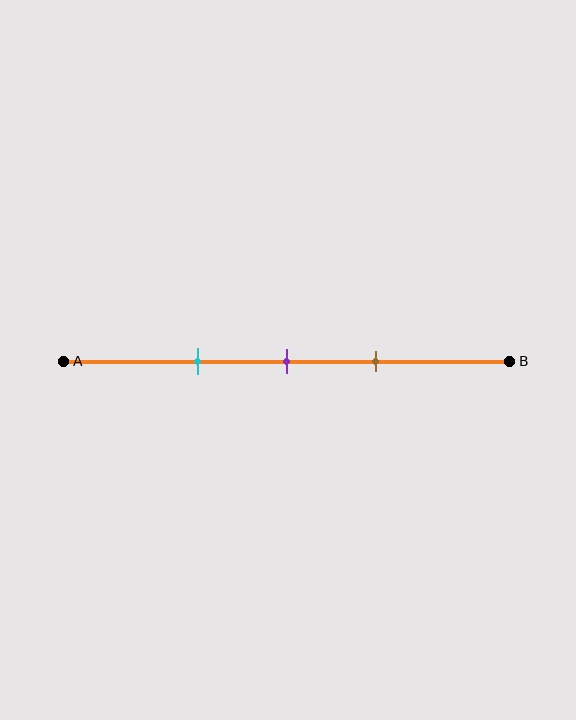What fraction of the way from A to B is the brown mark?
The brown mark is approximately 70% (0.7) of the way from A to B.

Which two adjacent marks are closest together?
The purple and brown marks are the closest adjacent pair.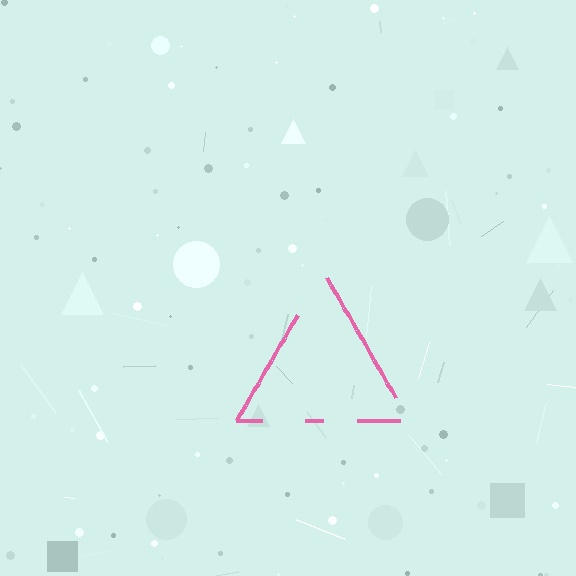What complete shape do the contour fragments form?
The contour fragments form a triangle.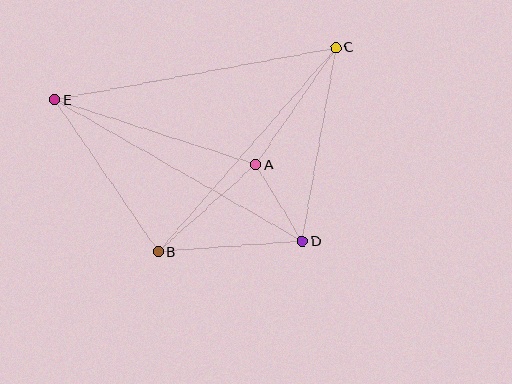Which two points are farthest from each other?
Points C and E are farthest from each other.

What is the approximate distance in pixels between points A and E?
The distance between A and E is approximately 211 pixels.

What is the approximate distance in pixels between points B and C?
The distance between B and C is approximately 271 pixels.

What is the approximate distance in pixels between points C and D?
The distance between C and D is approximately 196 pixels.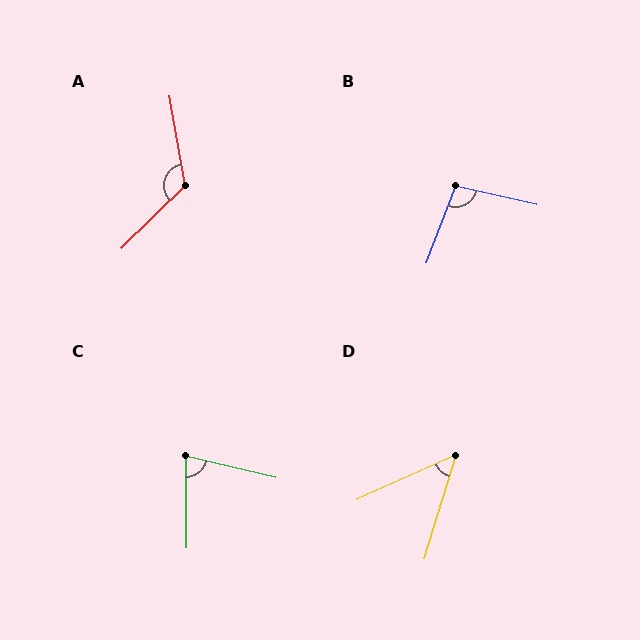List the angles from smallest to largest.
D (49°), C (76°), B (98°), A (125°).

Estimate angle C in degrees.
Approximately 76 degrees.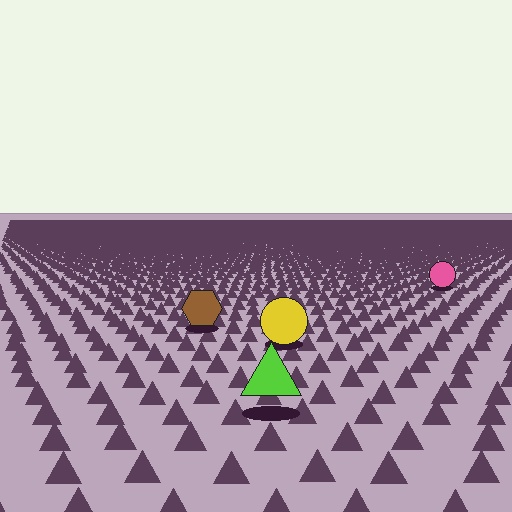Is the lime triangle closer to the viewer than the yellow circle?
Yes. The lime triangle is closer — you can tell from the texture gradient: the ground texture is coarser near it.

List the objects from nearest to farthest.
From nearest to farthest: the lime triangle, the yellow circle, the brown hexagon, the pink circle.